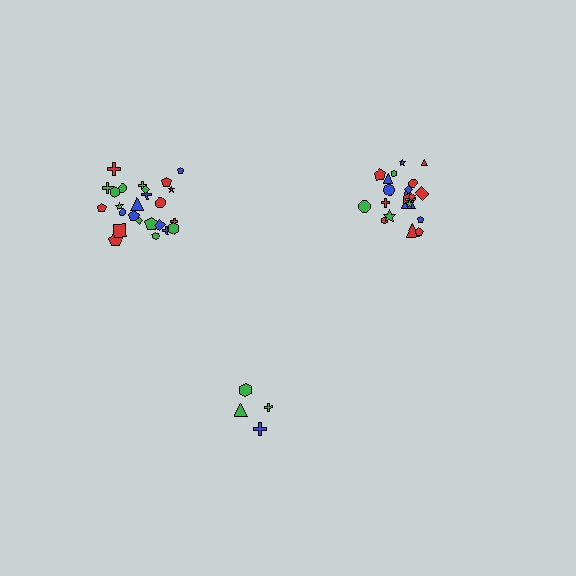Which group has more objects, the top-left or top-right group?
The top-left group.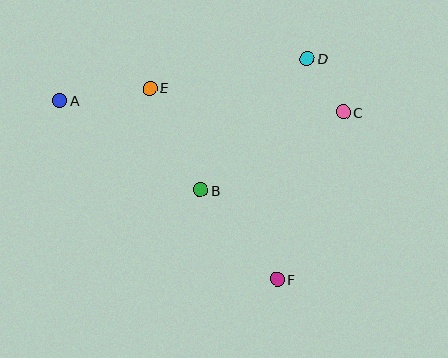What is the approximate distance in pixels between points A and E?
The distance between A and E is approximately 91 pixels.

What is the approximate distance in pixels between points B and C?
The distance between B and C is approximately 163 pixels.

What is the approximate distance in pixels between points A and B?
The distance between A and B is approximately 167 pixels.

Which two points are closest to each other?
Points C and D are closest to each other.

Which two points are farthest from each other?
Points A and C are farthest from each other.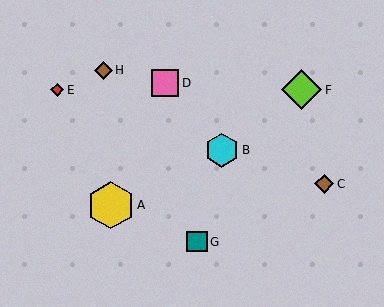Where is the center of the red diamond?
The center of the red diamond is at (57, 90).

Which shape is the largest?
The yellow hexagon (labeled A) is the largest.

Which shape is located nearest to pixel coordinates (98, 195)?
The yellow hexagon (labeled A) at (111, 205) is nearest to that location.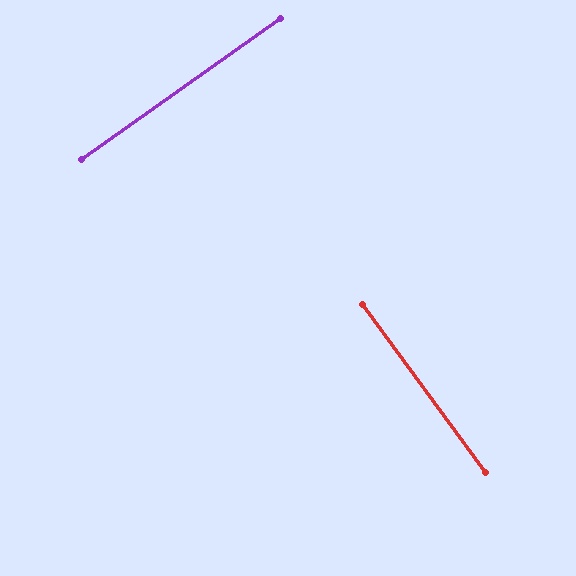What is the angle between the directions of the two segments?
Approximately 89 degrees.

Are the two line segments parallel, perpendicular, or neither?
Perpendicular — they meet at approximately 89°.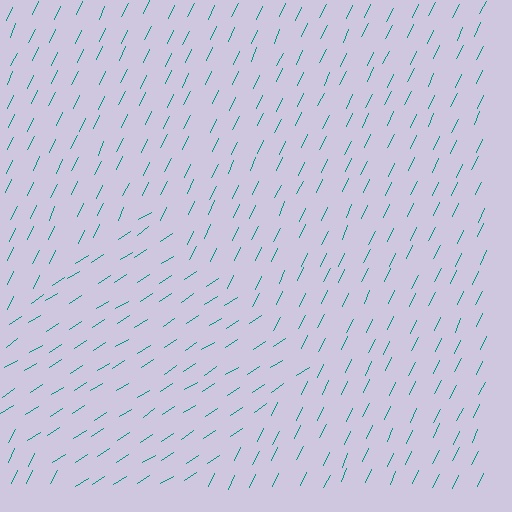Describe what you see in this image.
The image is filled with small teal line segments. A diamond region in the image has lines oriented differently from the surrounding lines, creating a visible texture boundary.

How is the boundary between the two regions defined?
The boundary is defined purely by a change in line orientation (approximately 32 degrees difference). All lines are the same color and thickness.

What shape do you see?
I see a diamond.